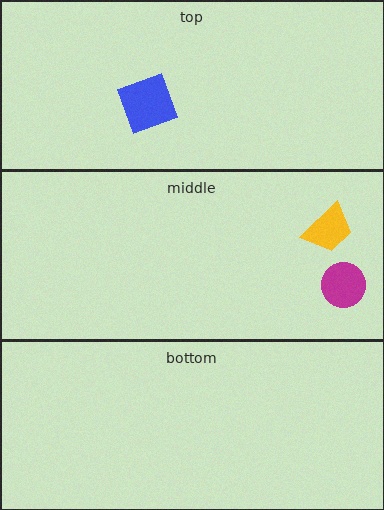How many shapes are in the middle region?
2.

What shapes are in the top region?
The blue square.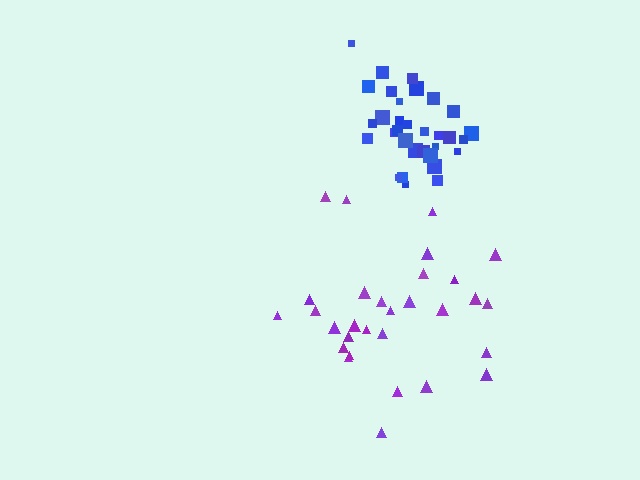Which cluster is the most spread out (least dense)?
Purple.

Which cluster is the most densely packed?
Blue.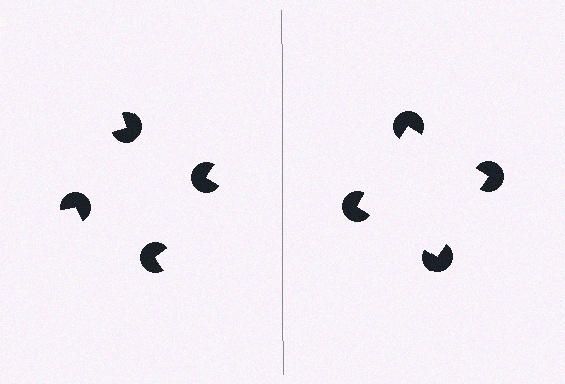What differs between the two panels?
The pac-man discs are positioned identically on both sides; only the wedge orientations differ. On the right they align to a square; on the left they are misaligned.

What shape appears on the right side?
An illusory square.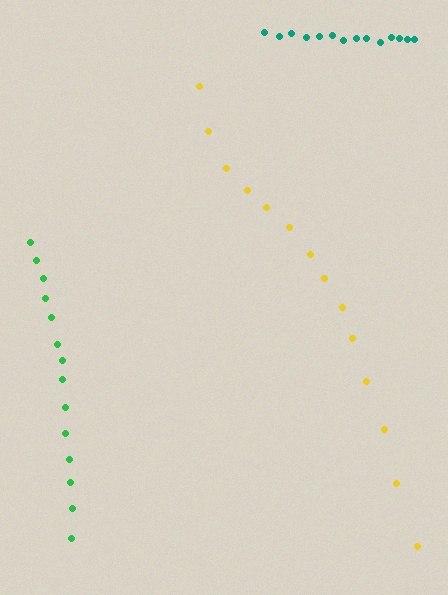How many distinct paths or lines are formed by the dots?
There are 3 distinct paths.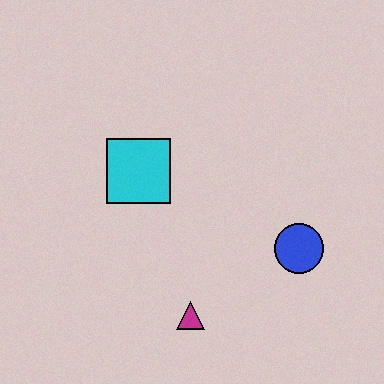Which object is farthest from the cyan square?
The blue circle is farthest from the cyan square.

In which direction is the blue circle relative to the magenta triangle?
The blue circle is to the right of the magenta triangle.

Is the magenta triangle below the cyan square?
Yes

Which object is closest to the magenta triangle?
The blue circle is closest to the magenta triangle.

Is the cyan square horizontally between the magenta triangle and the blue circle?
No